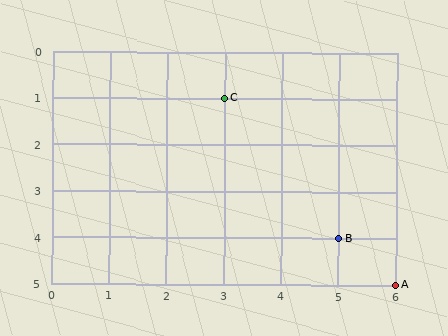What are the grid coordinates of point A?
Point A is at grid coordinates (6, 5).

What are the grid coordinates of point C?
Point C is at grid coordinates (3, 1).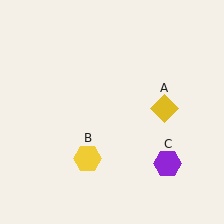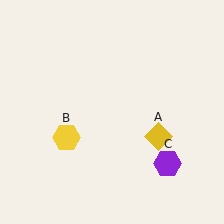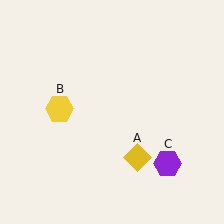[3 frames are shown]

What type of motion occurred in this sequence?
The yellow diamond (object A), yellow hexagon (object B) rotated clockwise around the center of the scene.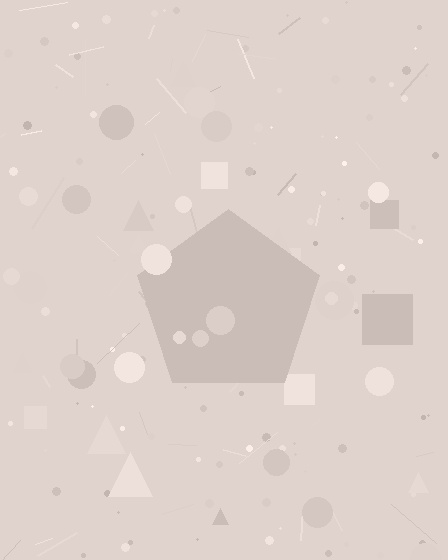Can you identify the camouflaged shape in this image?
The camouflaged shape is a pentagon.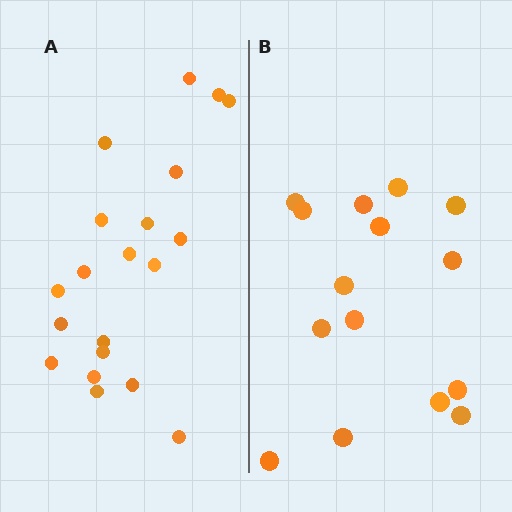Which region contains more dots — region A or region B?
Region A (the left region) has more dots.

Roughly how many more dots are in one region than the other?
Region A has about 5 more dots than region B.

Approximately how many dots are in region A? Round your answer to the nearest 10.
About 20 dots.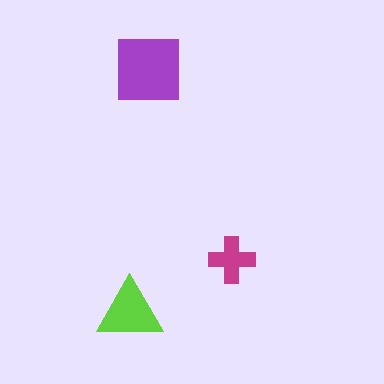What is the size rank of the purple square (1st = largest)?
1st.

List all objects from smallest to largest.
The magenta cross, the lime triangle, the purple square.